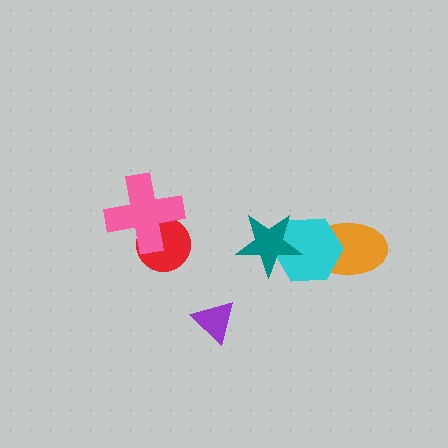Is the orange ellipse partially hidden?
Yes, it is partially covered by another shape.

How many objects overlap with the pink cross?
1 object overlaps with the pink cross.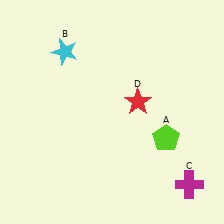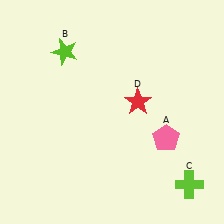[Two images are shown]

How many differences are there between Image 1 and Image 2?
There are 3 differences between the two images.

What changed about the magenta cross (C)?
In Image 1, C is magenta. In Image 2, it changed to lime.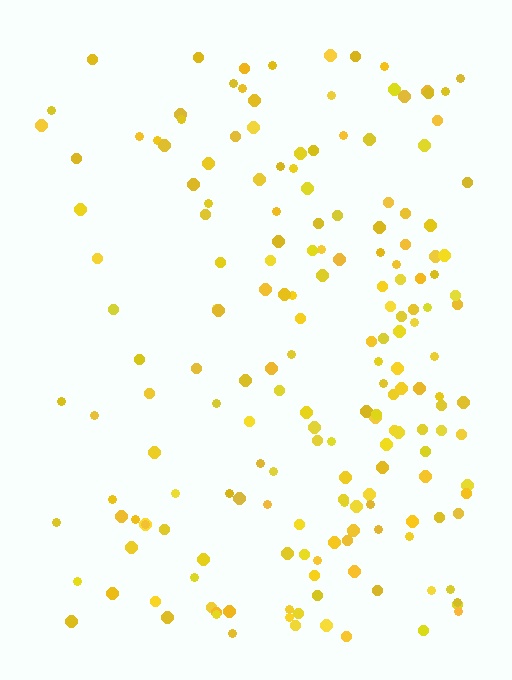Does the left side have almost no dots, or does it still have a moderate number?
Still a moderate number, just noticeably fewer than the right.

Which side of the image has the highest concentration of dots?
The right.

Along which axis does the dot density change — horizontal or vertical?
Horizontal.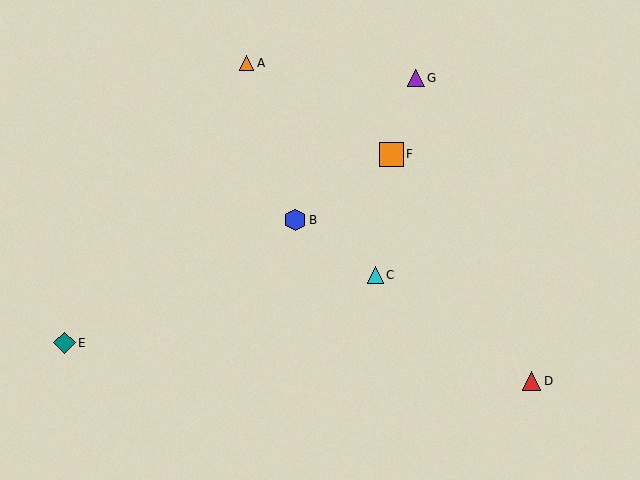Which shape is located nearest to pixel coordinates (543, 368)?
The red triangle (labeled D) at (531, 381) is nearest to that location.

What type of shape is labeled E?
Shape E is a teal diamond.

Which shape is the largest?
The orange square (labeled F) is the largest.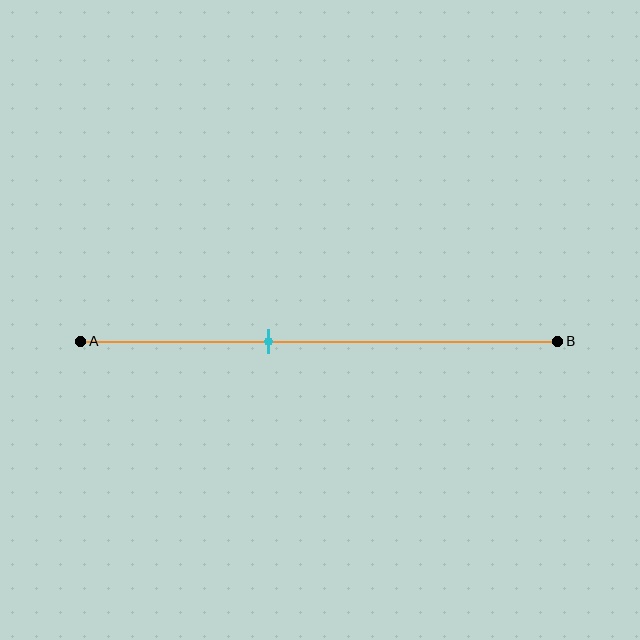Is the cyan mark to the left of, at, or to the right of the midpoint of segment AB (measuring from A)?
The cyan mark is to the left of the midpoint of segment AB.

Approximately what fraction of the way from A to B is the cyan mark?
The cyan mark is approximately 40% of the way from A to B.